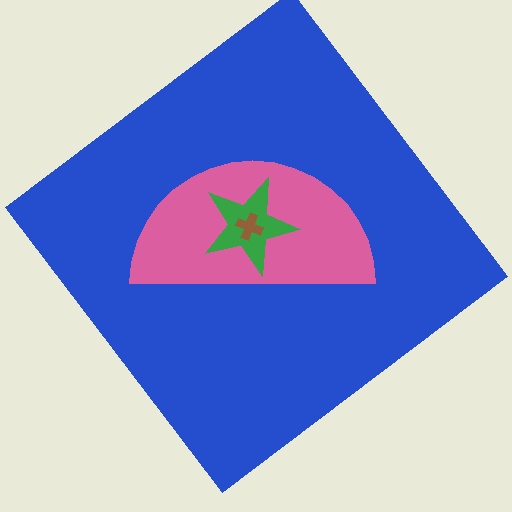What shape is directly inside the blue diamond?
The pink semicircle.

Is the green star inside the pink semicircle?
Yes.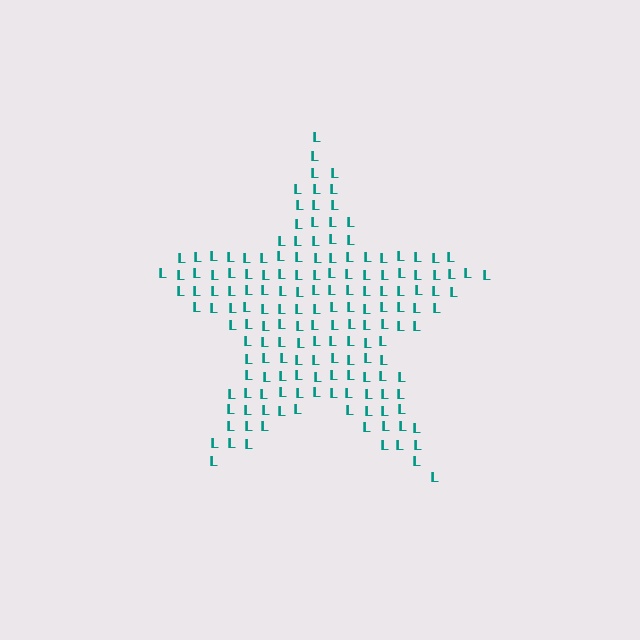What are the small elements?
The small elements are letter L's.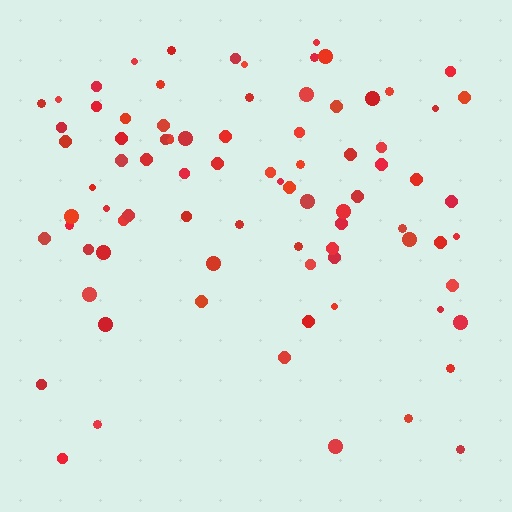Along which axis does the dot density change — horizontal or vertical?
Vertical.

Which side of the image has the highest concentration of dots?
The top.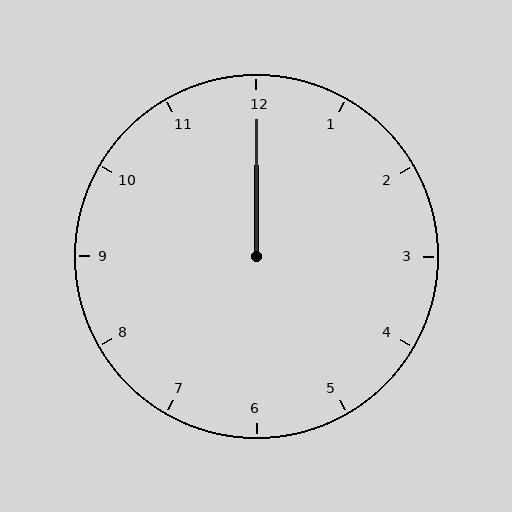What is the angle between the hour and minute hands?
Approximately 0 degrees.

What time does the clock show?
12:00.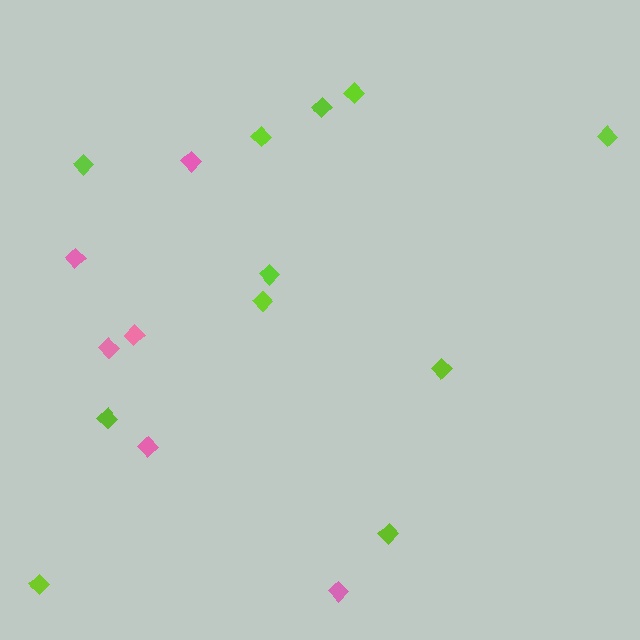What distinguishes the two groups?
There are 2 groups: one group of lime diamonds (11) and one group of pink diamonds (6).